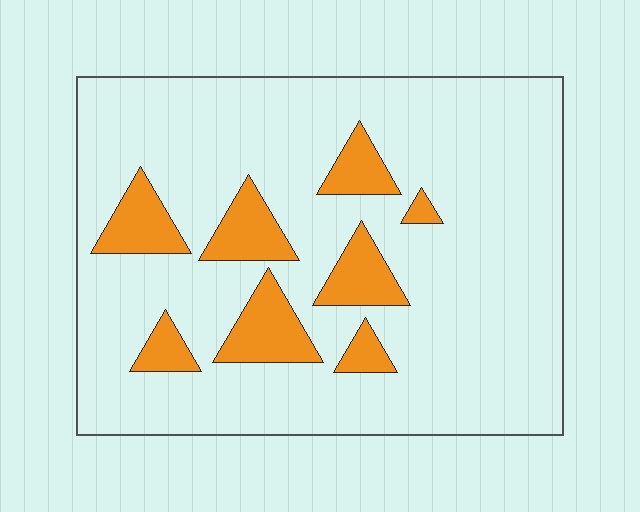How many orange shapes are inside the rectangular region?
8.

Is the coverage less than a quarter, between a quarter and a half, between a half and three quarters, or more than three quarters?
Less than a quarter.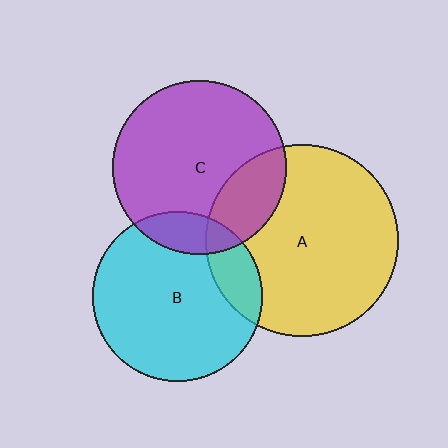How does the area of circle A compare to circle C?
Approximately 1.2 times.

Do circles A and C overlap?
Yes.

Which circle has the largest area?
Circle A (yellow).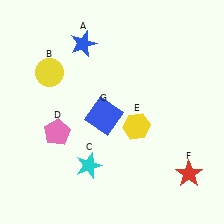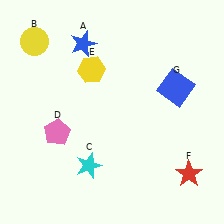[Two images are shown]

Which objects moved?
The objects that moved are: the yellow circle (B), the yellow hexagon (E), the blue square (G).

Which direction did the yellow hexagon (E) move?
The yellow hexagon (E) moved up.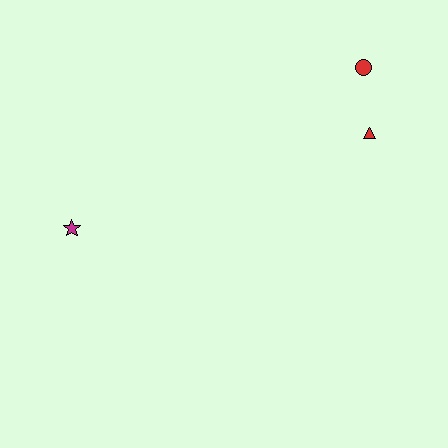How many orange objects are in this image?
There are no orange objects.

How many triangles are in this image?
There is 1 triangle.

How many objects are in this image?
There are 3 objects.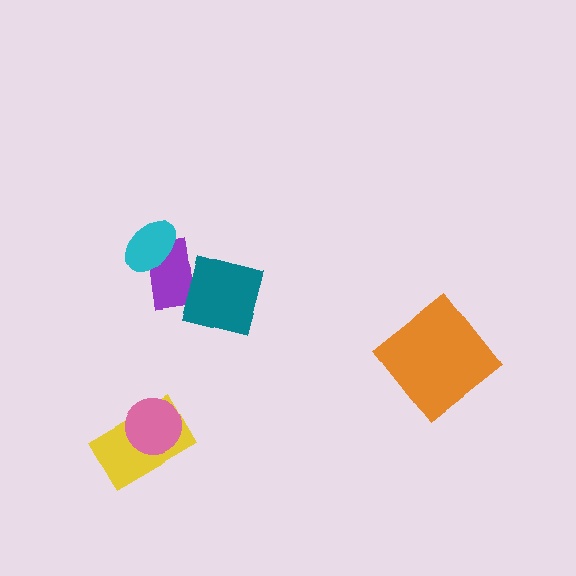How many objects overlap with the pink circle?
1 object overlaps with the pink circle.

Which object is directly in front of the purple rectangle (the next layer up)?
The cyan ellipse is directly in front of the purple rectangle.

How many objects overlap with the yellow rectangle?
1 object overlaps with the yellow rectangle.